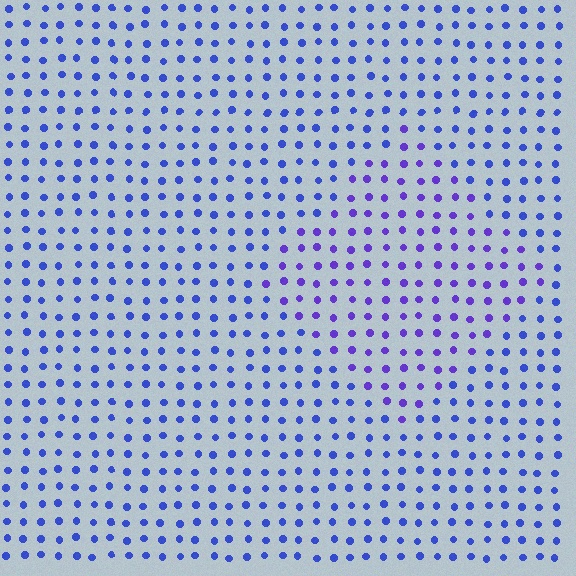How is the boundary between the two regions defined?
The boundary is defined purely by a slight shift in hue (about 28 degrees). Spacing, size, and orientation are identical on both sides.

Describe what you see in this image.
The image is filled with small blue elements in a uniform arrangement. A diamond-shaped region is visible where the elements are tinted to a slightly different hue, forming a subtle color boundary.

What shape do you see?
I see a diamond.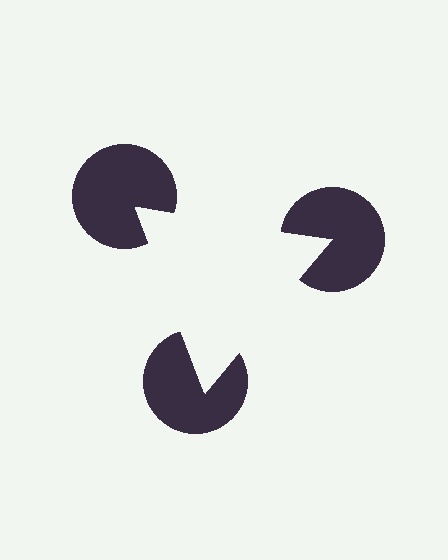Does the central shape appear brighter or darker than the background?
It typically appears slightly brighter than the background, even though no actual brightness change is drawn.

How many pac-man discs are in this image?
There are 3 — one at each vertex of the illusory triangle.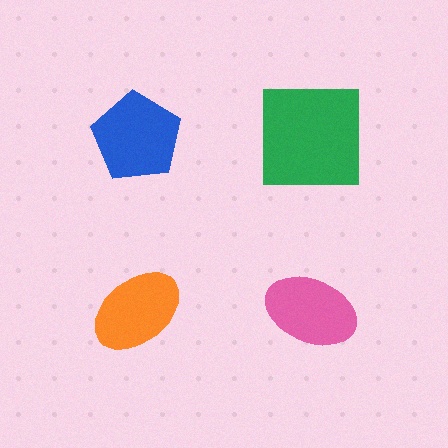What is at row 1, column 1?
A blue pentagon.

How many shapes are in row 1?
2 shapes.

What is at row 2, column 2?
A pink ellipse.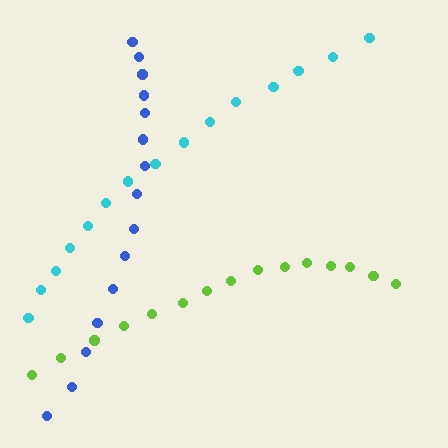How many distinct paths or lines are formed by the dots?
There are 3 distinct paths.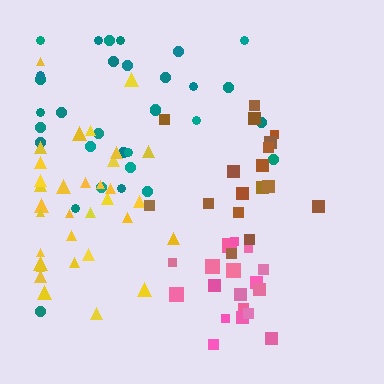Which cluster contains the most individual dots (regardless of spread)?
Yellow (35).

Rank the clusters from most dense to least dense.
pink, brown, yellow, teal.